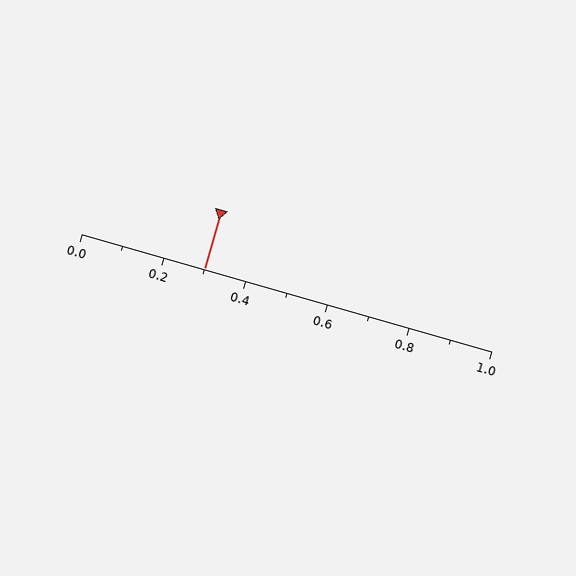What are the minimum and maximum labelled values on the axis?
The axis runs from 0.0 to 1.0.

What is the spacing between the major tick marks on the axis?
The major ticks are spaced 0.2 apart.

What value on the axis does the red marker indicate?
The marker indicates approximately 0.3.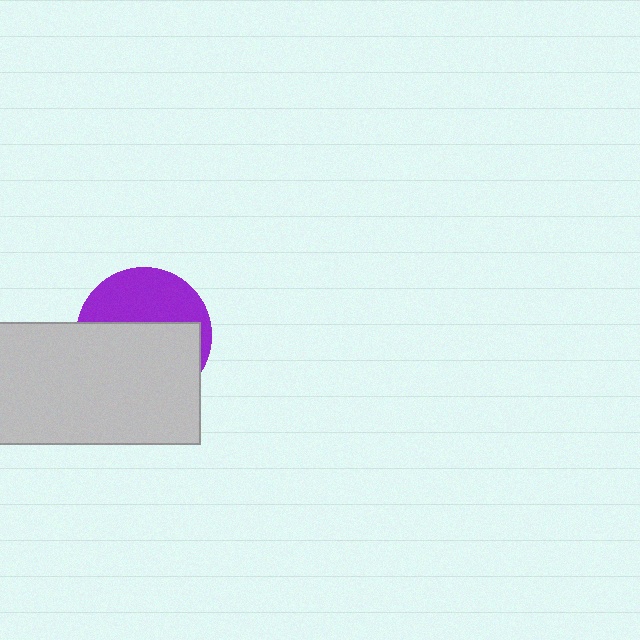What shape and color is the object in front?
The object in front is a light gray rectangle.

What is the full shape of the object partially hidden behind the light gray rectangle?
The partially hidden object is a purple circle.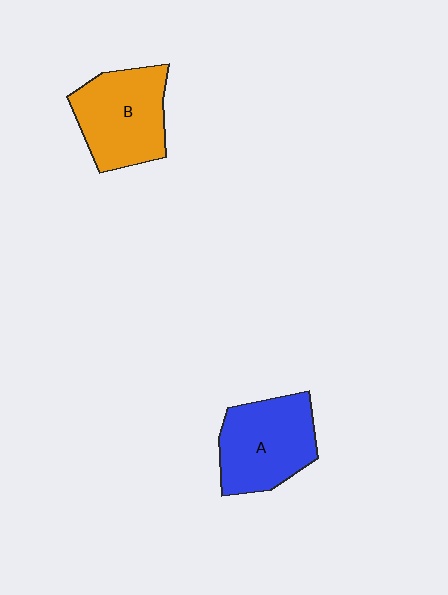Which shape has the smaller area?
Shape B (orange).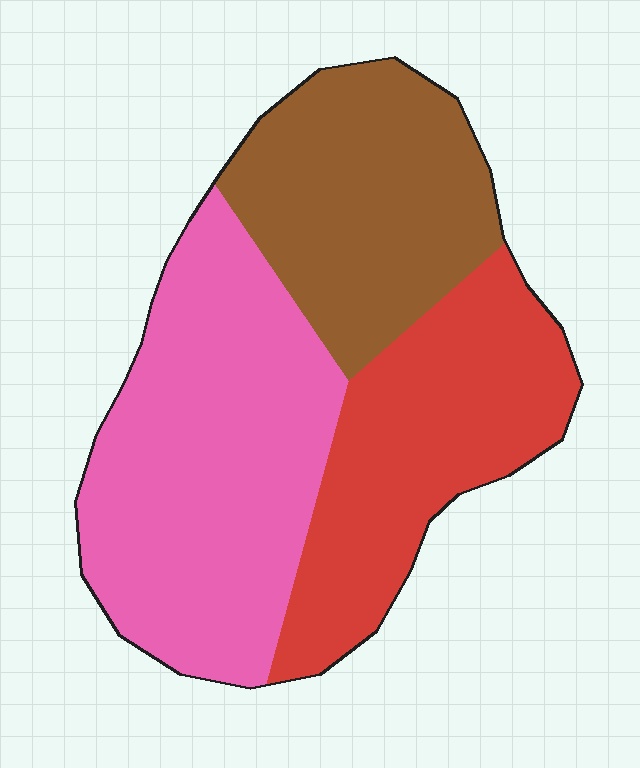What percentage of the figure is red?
Red covers roughly 30% of the figure.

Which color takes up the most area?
Pink, at roughly 40%.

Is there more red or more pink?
Pink.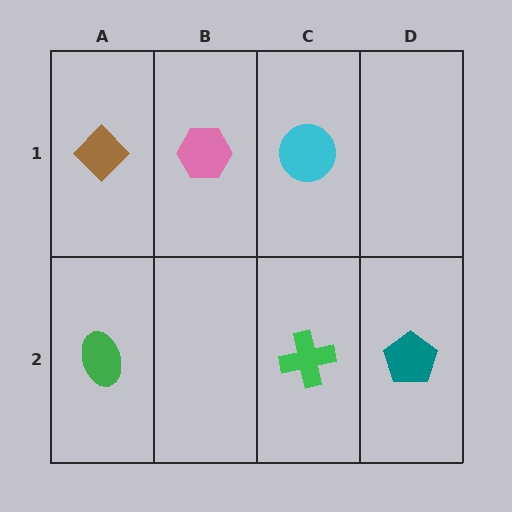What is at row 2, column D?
A teal pentagon.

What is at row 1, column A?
A brown diamond.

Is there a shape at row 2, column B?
No, that cell is empty.